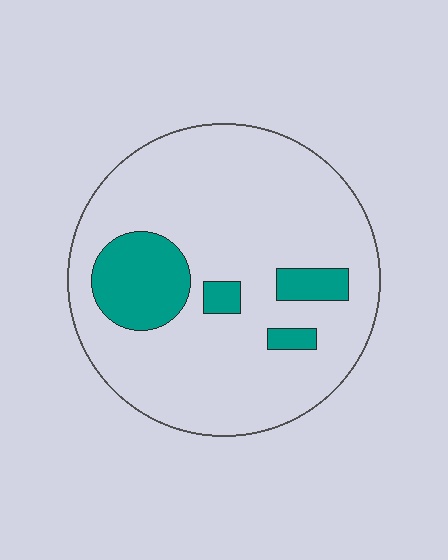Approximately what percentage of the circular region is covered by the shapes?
Approximately 15%.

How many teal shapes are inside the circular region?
4.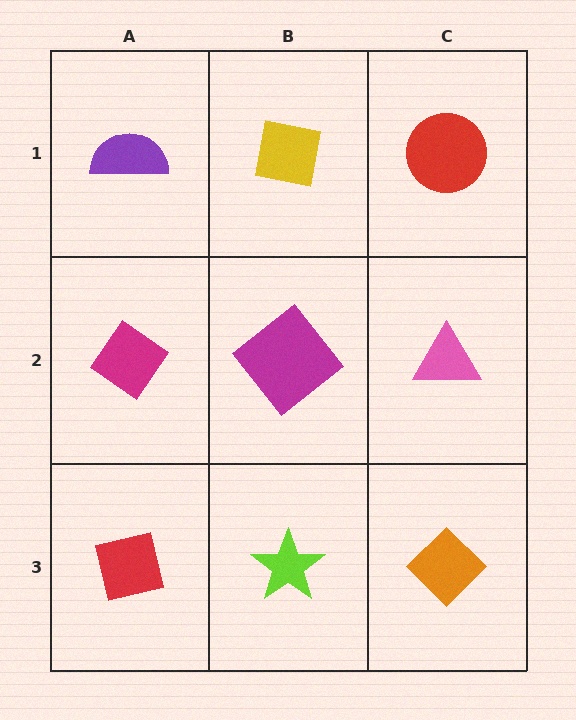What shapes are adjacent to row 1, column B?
A magenta diamond (row 2, column B), a purple semicircle (row 1, column A), a red circle (row 1, column C).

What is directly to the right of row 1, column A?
A yellow square.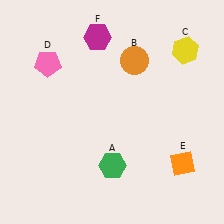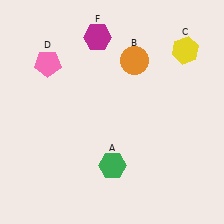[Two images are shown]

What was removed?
The orange diamond (E) was removed in Image 2.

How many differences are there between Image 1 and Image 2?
There is 1 difference between the two images.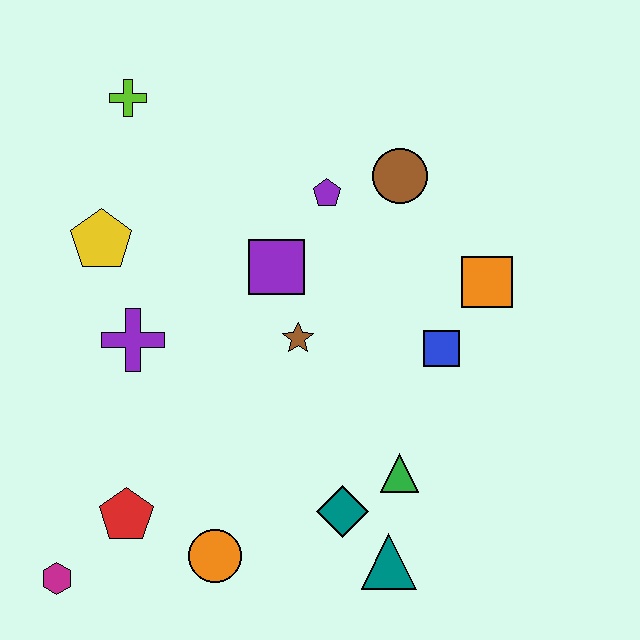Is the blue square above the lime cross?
No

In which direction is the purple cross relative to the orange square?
The purple cross is to the left of the orange square.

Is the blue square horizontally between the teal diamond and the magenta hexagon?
No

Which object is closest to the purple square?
The brown star is closest to the purple square.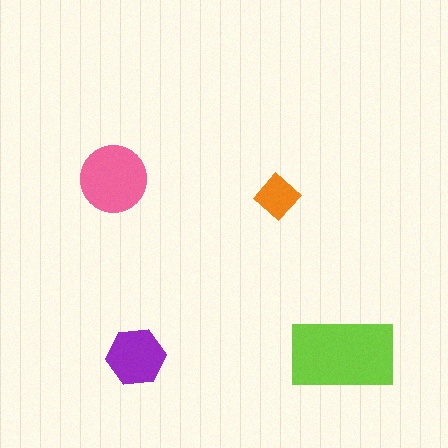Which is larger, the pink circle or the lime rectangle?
The lime rectangle.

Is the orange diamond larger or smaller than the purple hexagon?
Smaller.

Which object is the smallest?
The orange diamond.